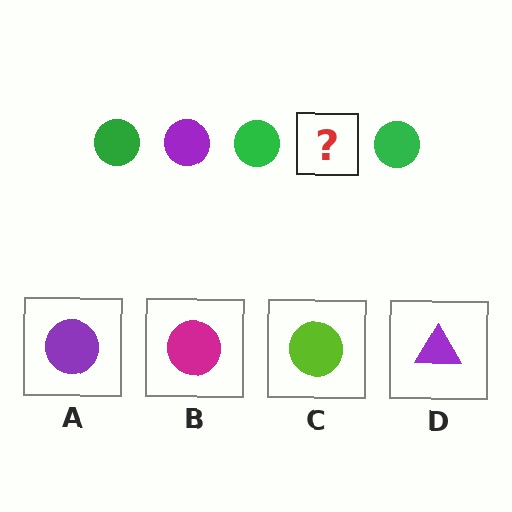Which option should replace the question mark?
Option A.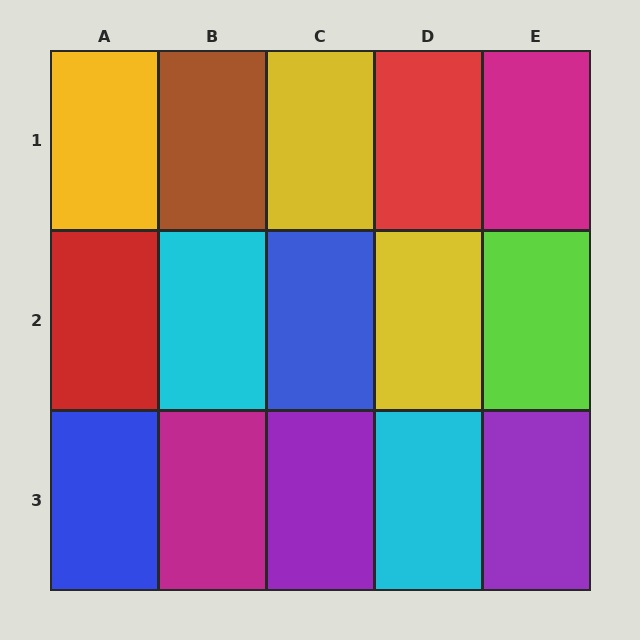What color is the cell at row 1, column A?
Yellow.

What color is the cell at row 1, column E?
Magenta.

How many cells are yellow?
3 cells are yellow.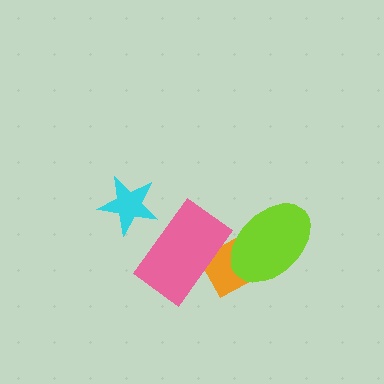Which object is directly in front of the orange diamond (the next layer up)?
The lime ellipse is directly in front of the orange diamond.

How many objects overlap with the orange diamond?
2 objects overlap with the orange diamond.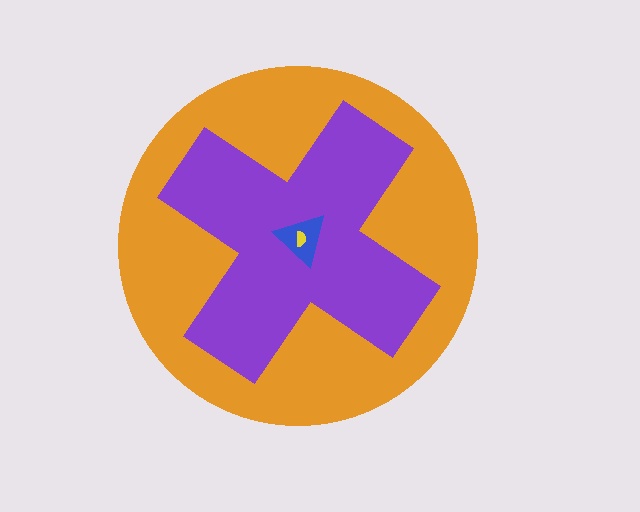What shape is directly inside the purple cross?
The blue triangle.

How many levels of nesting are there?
4.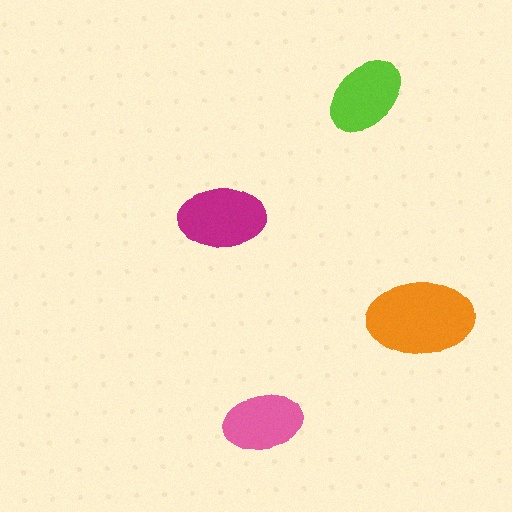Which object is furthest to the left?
The magenta ellipse is leftmost.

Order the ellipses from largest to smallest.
the orange one, the magenta one, the lime one, the pink one.